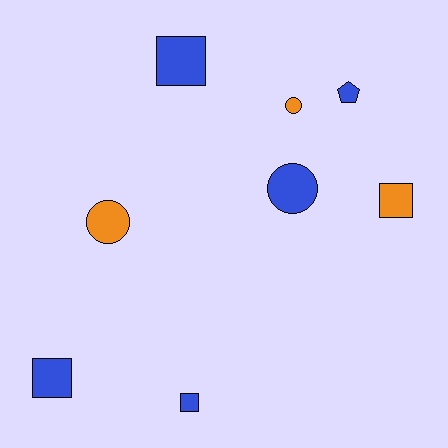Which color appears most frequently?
Blue, with 5 objects.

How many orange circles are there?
There are 2 orange circles.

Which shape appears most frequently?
Square, with 4 objects.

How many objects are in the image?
There are 8 objects.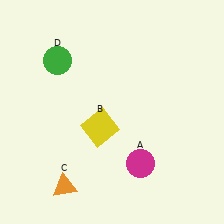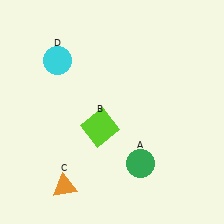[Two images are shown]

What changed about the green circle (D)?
In Image 1, D is green. In Image 2, it changed to cyan.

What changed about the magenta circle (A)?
In Image 1, A is magenta. In Image 2, it changed to green.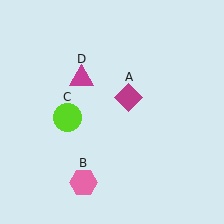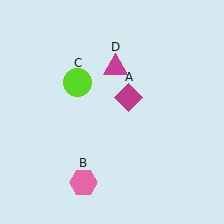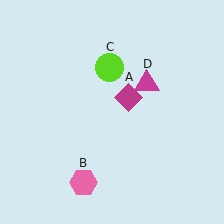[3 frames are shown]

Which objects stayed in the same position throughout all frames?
Magenta diamond (object A) and pink hexagon (object B) remained stationary.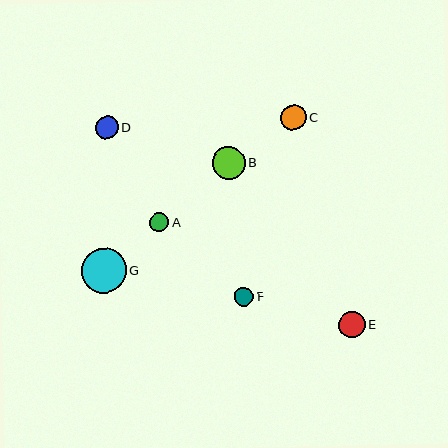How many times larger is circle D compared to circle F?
Circle D is approximately 1.2 times the size of circle F.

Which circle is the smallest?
Circle A is the smallest with a size of approximately 19 pixels.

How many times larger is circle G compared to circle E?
Circle G is approximately 1.7 times the size of circle E.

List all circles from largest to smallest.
From largest to smallest: G, B, E, C, D, F, A.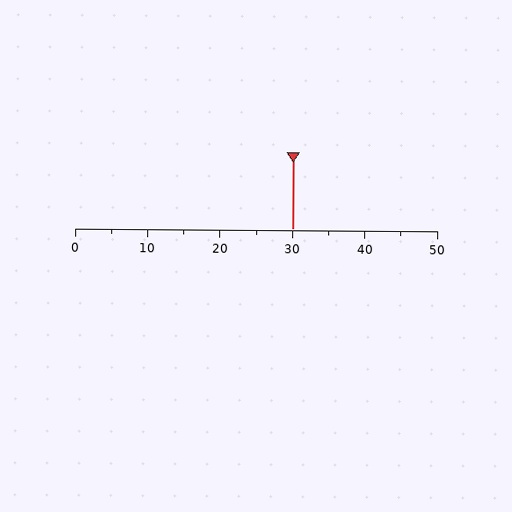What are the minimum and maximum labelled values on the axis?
The axis runs from 0 to 50.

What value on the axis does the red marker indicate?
The marker indicates approximately 30.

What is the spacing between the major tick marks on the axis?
The major ticks are spaced 10 apart.